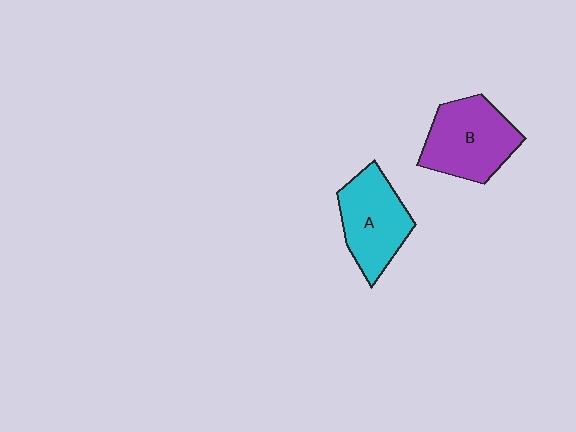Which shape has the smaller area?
Shape A (cyan).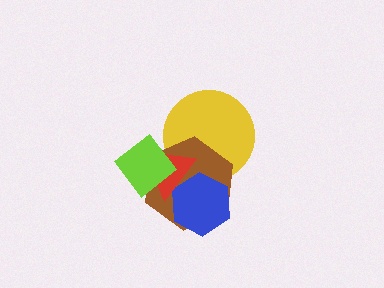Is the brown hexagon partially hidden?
Yes, it is partially covered by another shape.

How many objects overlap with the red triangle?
4 objects overlap with the red triangle.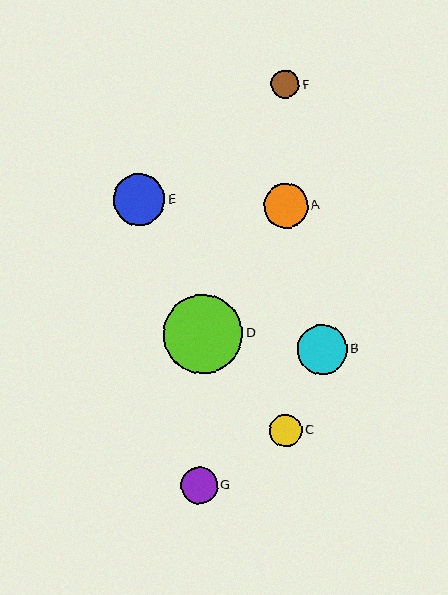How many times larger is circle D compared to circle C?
Circle D is approximately 2.4 times the size of circle C.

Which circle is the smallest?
Circle F is the smallest with a size of approximately 28 pixels.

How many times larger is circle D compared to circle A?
Circle D is approximately 1.8 times the size of circle A.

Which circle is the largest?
Circle D is the largest with a size of approximately 79 pixels.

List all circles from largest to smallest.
From largest to smallest: D, E, B, A, G, C, F.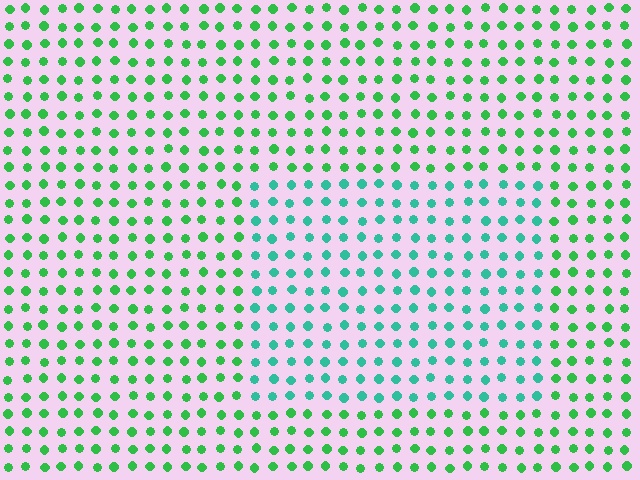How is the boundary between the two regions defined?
The boundary is defined purely by a slight shift in hue (about 36 degrees). Spacing, size, and orientation are identical on both sides.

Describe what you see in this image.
The image is filled with small green elements in a uniform arrangement. A rectangle-shaped region is visible where the elements are tinted to a slightly different hue, forming a subtle color boundary.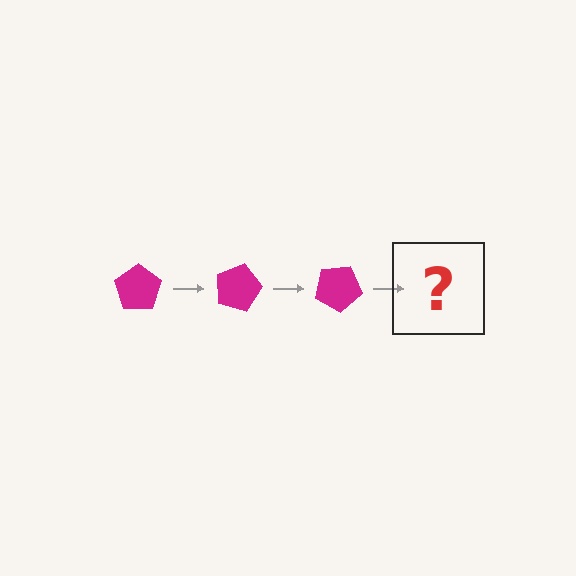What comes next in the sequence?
The next element should be a magenta pentagon rotated 45 degrees.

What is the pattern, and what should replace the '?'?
The pattern is that the pentagon rotates 15 degrees each step. The '?' should be a magenta pentagon rotated 45 degrees.